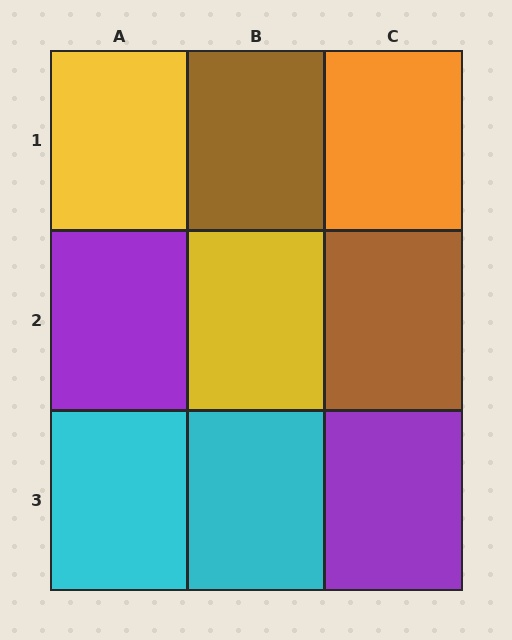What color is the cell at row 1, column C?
Orange.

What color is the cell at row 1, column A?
Yellow.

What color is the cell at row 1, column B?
Brown.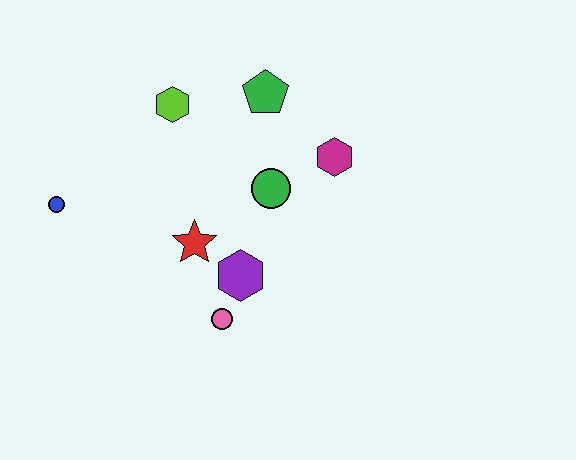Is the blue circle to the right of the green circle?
No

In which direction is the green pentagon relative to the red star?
The green pentagon is above the red star.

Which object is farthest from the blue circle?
The magenta hexagon is farthest from the blue circle.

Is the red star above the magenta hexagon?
No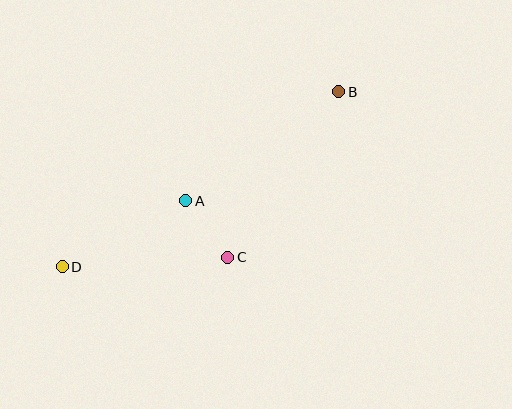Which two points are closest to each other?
Points A and C are closest to each other.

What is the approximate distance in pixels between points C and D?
The distance between C and D is approximately 166 pixels.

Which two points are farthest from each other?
Points B and D are farthest from each other.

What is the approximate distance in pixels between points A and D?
The distance between A and D is approximately 140 pixels.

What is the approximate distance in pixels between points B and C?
The distance between B and C is approximately 199 pixels.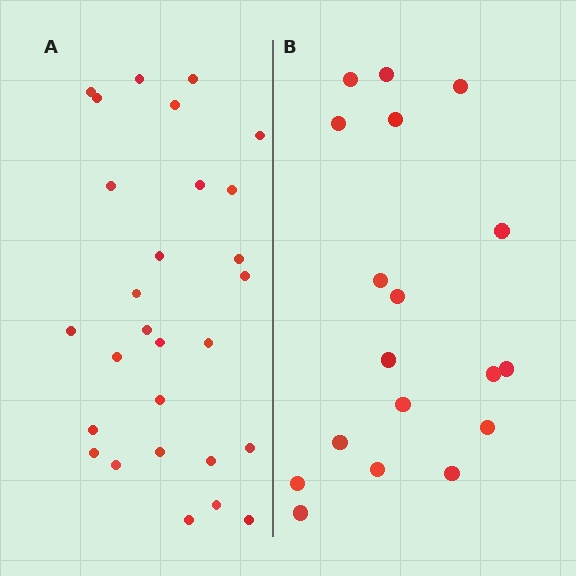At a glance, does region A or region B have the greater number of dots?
Region A (the left region) has more dots.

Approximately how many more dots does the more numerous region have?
Region A has roughly 10 or so more dots than region B.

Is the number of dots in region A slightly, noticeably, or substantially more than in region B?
Region A has substantially more. The ratio is roughly 1.6 to 1.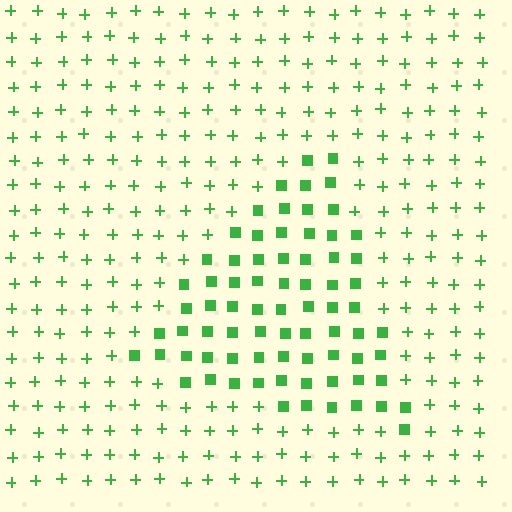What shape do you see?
I see a triangle.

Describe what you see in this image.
The image is filled with small green elements arranged in a uniform grid. A triangle-shaped region contains squares, while the surrounding area contains plus signs. The boundary is defined purely by the change in element shape.